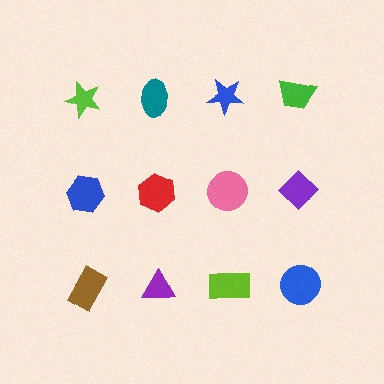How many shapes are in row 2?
4 shapes.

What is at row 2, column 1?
A blue hexagon.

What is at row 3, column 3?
A lime rectangle.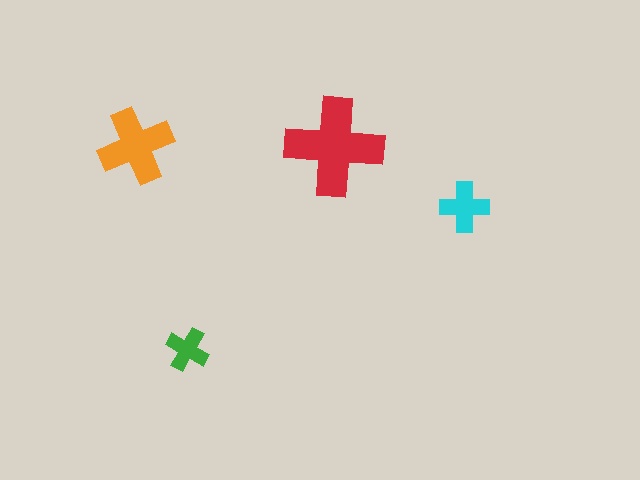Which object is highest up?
The orange cross is topmost.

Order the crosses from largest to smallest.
the red one, the orange one, the cyan one, the green one.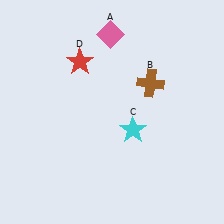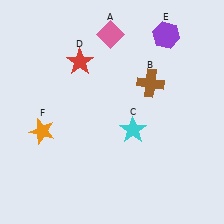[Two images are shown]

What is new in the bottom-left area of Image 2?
An orange star (F) was added in the bottom-left area of Image 2.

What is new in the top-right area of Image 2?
A purple hexagon (E) was added in the top-right area of Image 2.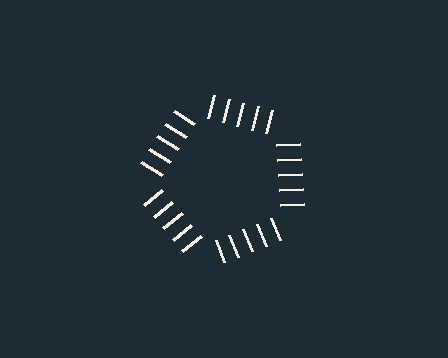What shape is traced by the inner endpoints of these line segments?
An illusory pentagon — the line segments terminate on its edges but no continuous stroke is drawn.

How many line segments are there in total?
25 — 5 along each of the 5 edges.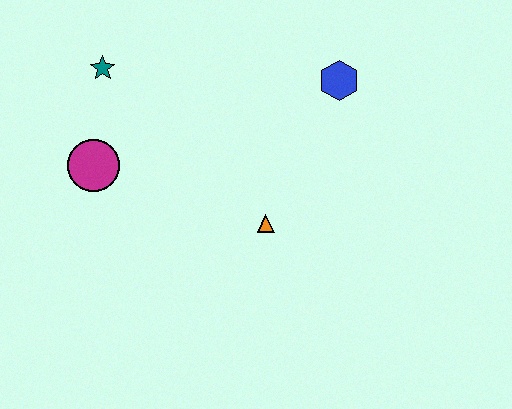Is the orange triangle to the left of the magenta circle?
No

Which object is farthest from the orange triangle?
The teal star is farthest from the orange triangle.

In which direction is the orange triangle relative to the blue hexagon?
The orange triangle is below the blue hexagon.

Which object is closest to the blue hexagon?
The orange triangle is closest to the blue hexagon.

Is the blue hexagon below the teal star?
Yes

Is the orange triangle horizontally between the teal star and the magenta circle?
No